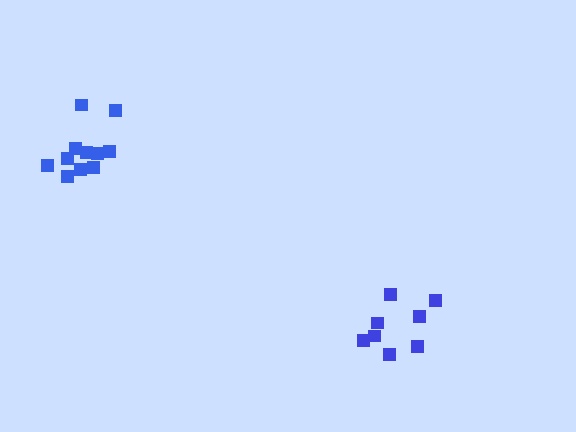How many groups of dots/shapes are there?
There are 2 groups.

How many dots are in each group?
Group 1: 8 dots, Group 2: 11 dots (19 total).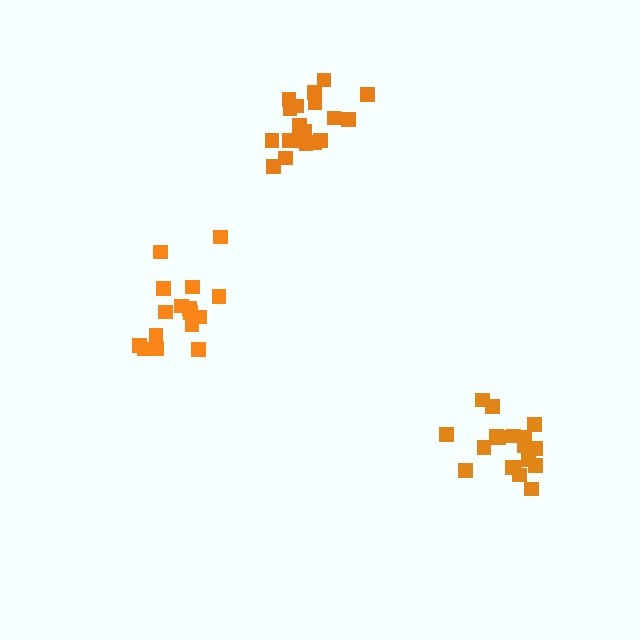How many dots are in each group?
Group 1: 16 dots, Group 2: 19 dots, Group 3: 18 dots (53 total).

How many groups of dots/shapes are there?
There are 3 groups.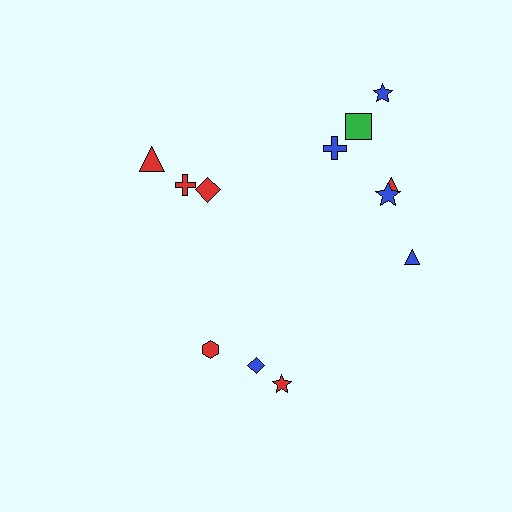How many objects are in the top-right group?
There are 6 objects.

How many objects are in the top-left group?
There are 3 objects.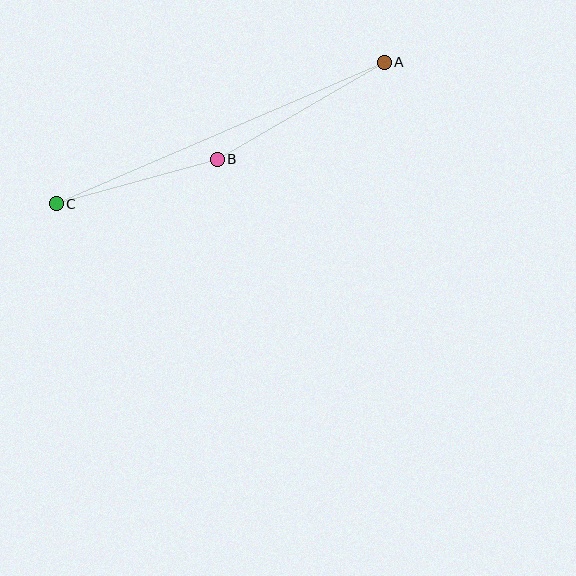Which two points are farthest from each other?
Points A and C are farthest from each other.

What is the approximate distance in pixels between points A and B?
The distance between A and B is approximately 193 pixels.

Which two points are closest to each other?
Points B and C are closest to each other.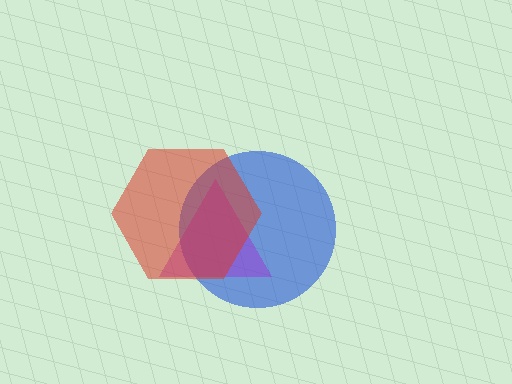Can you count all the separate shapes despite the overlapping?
Yes, there are 3 separate shapes.